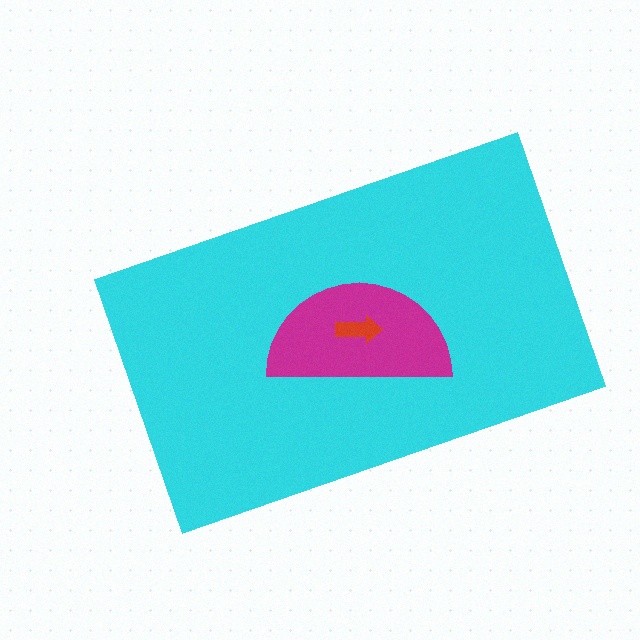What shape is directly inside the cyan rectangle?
The magenta semicircle.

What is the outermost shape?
The cyan rectangle.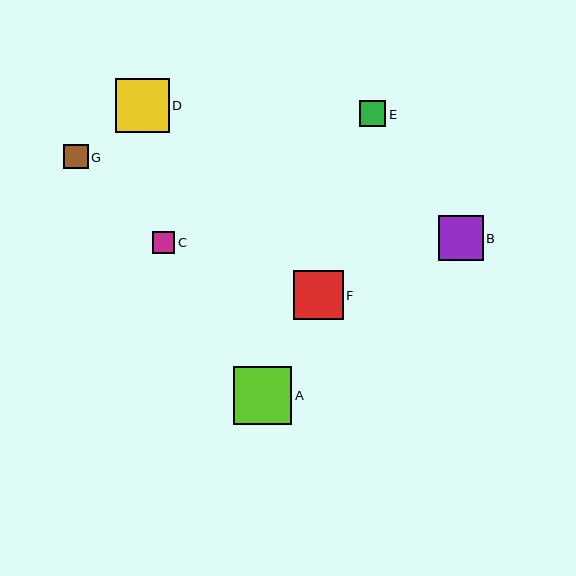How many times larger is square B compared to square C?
Square B is approximately 2.0 times the size of square C.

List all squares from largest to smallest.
From largest to smallest: A, D, F, B, E, G, C.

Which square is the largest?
Square A is the largest with a size of approximately 58 pixels.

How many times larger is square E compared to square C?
Square E is approximately 1.2 times the size of square C.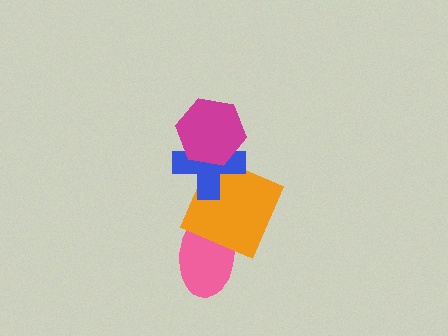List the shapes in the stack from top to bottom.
From top to bottom: the magenta hexagon, the blue cross, the orange square, the pink ellipse.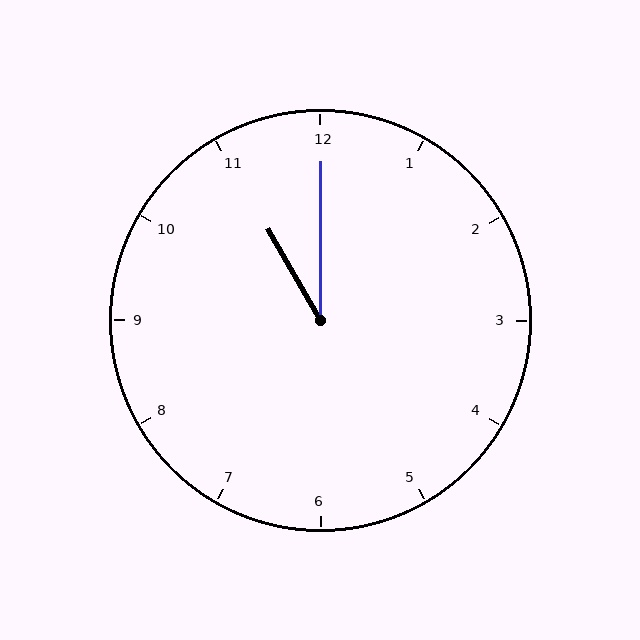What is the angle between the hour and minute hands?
Approximately 30 degrees.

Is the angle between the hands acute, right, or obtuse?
It is acute.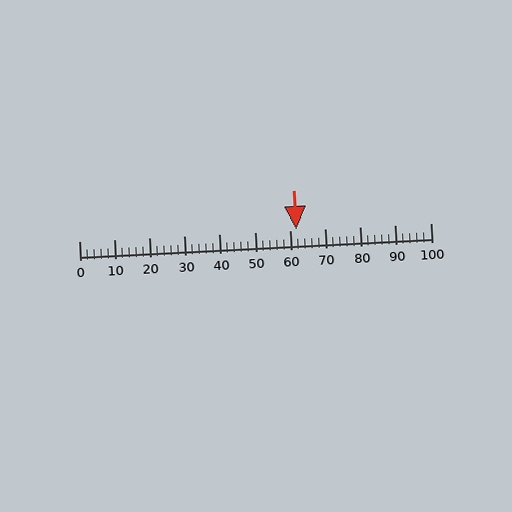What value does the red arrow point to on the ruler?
The red arrow points to approximately 62.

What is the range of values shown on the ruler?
The ruler shows values from 0 to 100.